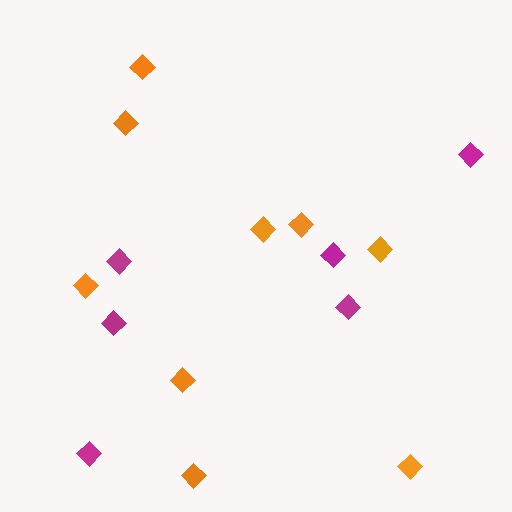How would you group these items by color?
There are 2 groups: one group of orange diamonds (9) and one group of magenta diamonds (6).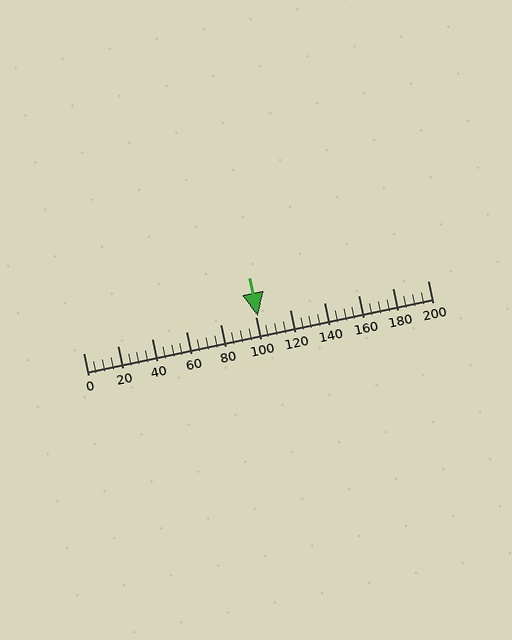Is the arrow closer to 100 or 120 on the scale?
The arrow is closer to 100.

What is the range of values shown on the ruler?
The ruler shows values from 0 to 200.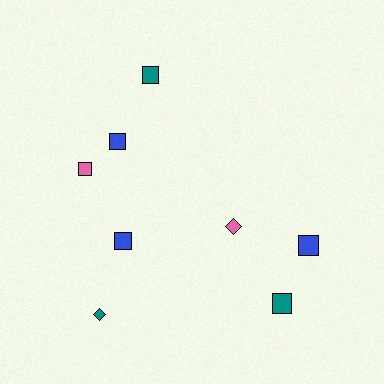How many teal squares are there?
There are 2 teal squares.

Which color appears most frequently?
Blue, with 3 objects.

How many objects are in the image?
There are 8 objects.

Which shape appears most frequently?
Square, with 6 objects.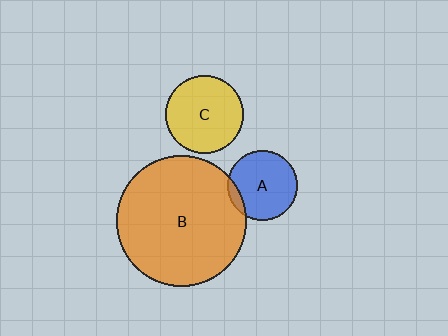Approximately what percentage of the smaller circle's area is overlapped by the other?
Approximately 10%.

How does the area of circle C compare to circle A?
Approximately 1.2 times.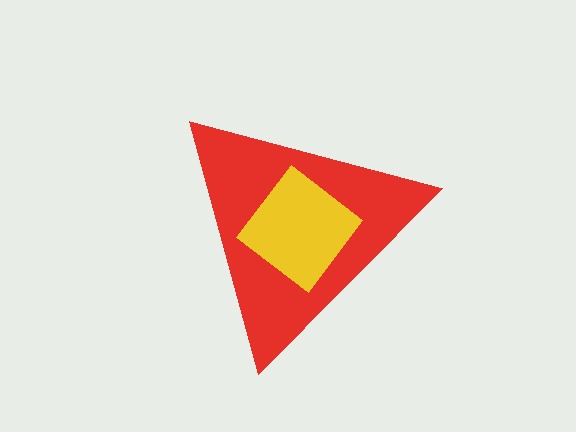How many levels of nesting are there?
2.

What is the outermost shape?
The red triangle.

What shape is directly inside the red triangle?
The yellow diamond.